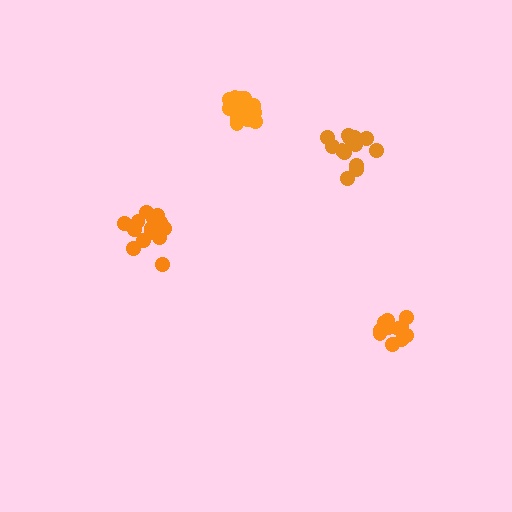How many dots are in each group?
Group 1: 16 dots, Group 2: 11 dots, Group 3: 17 dots, Group 4: 14 dots (58 total).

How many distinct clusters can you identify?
There are 4 distinct clusters.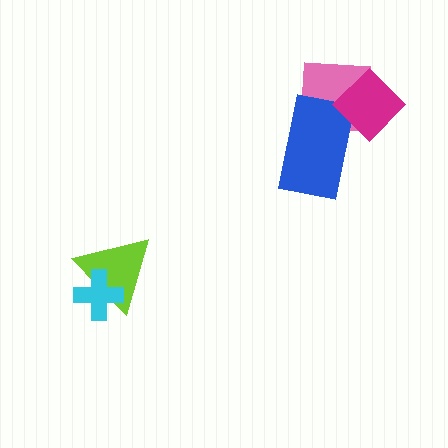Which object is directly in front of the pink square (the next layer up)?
The blue rectangle is directly in front of the pink square.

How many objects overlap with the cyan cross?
1 object overlaps with the cyan cross.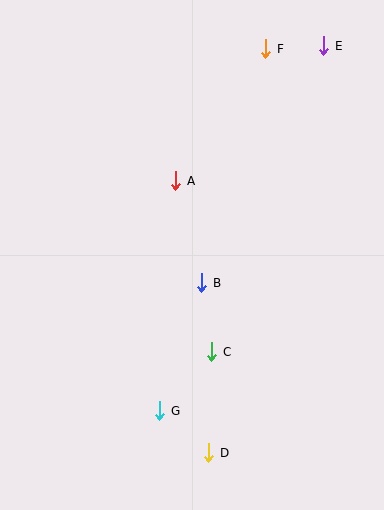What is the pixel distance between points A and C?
The distance between A and C is 174 pixels.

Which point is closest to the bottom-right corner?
Point D is closest to the bottom-right corner.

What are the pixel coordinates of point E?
Point E is at (324, 46).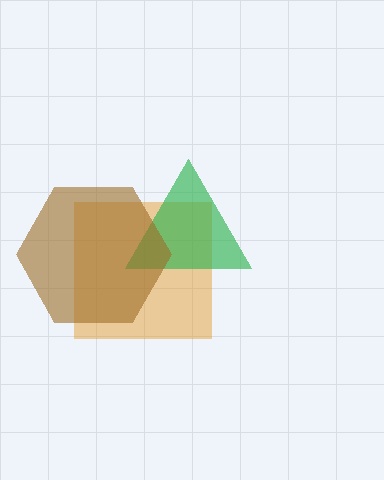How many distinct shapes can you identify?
There are 3 distinct shapes: an orange square, a green triangle, a brown hexagon.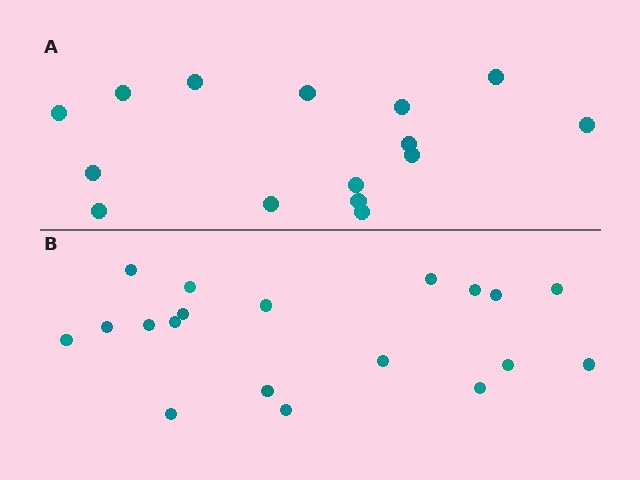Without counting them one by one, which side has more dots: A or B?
Region B (the bottom region) has more dots.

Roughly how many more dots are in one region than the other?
Region B has about 4 more dots than region A.